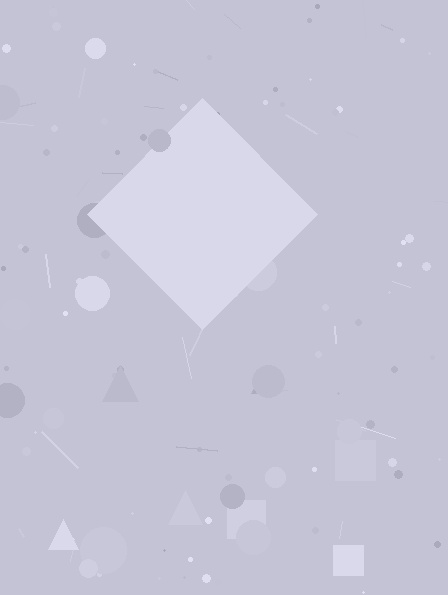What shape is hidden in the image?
A diamond is hidden in the image.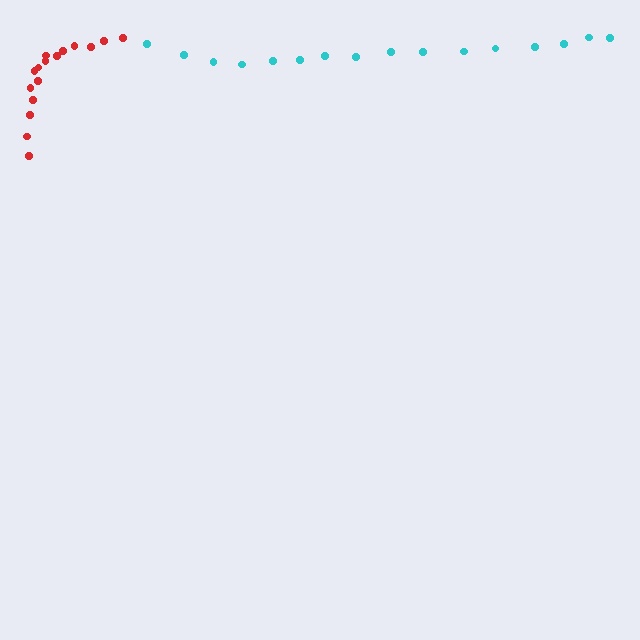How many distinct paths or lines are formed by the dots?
There are 2 distinct paths.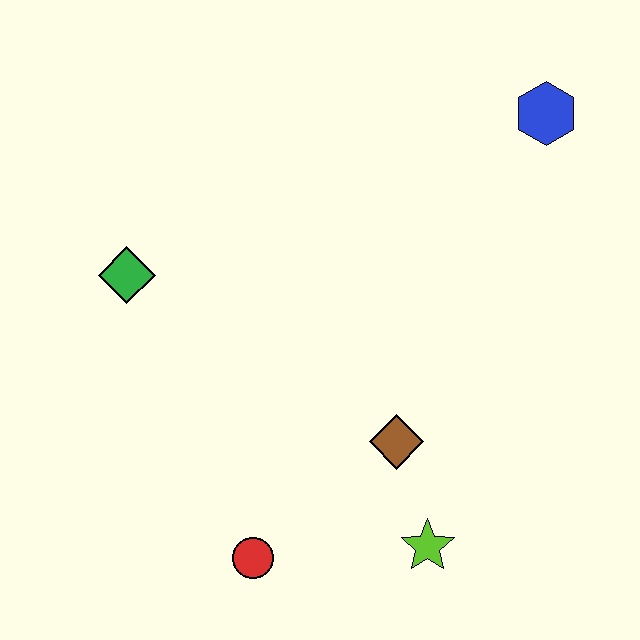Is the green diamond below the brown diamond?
No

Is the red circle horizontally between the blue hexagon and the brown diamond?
No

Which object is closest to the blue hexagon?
The brown diamond is closest to the blue hexagon.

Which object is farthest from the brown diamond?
The blue hexagon is farthest from the brown diamond.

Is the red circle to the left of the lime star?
Yes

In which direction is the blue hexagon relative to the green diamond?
The blue hexagon is to the right of the green diamond.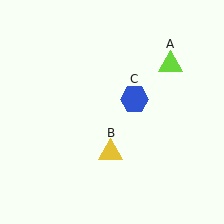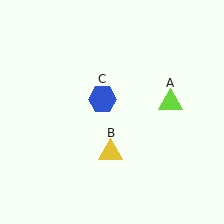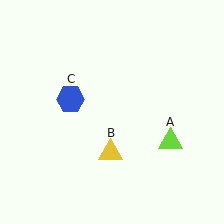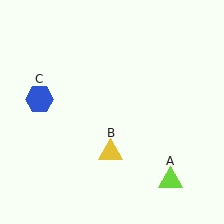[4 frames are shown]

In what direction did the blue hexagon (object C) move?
The blue hexagon (object C) moved left.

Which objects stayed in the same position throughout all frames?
Yellow triangle (object B) remained stationary.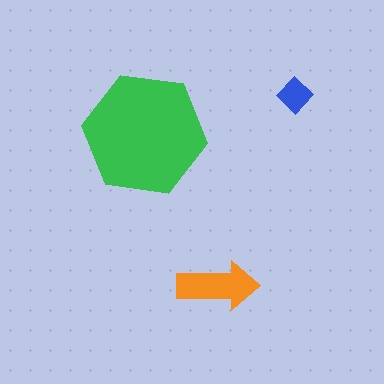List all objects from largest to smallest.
The green hexagon, the orange arrow, the blue diamond.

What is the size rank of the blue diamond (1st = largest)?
3rd.